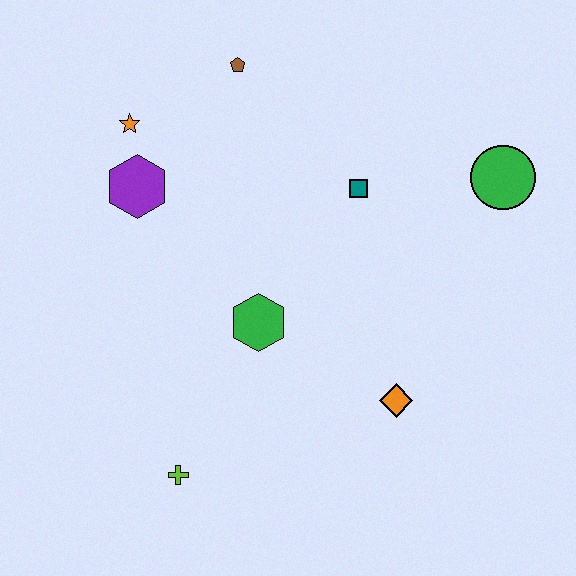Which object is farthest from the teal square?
The lime cross is farthest from the teal square.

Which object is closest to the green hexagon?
The orange diamond is closest to the green hexagon.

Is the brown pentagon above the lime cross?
Yes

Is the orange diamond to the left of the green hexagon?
No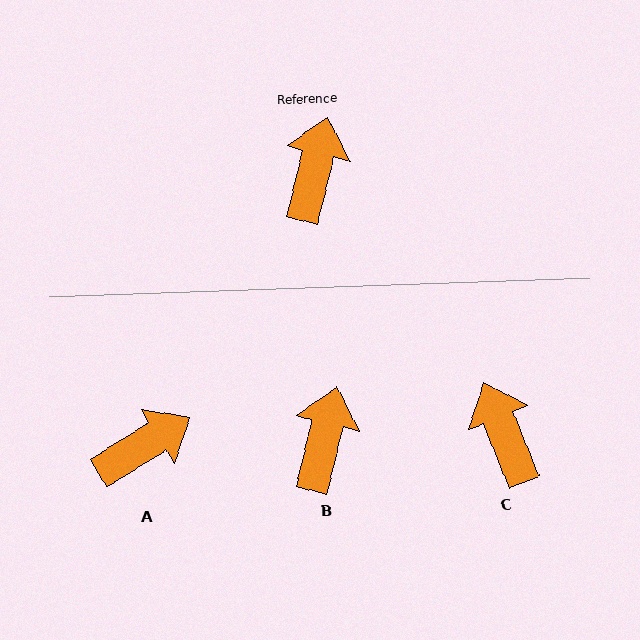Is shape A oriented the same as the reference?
No, it is off by about 45 degrees.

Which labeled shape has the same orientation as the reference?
B.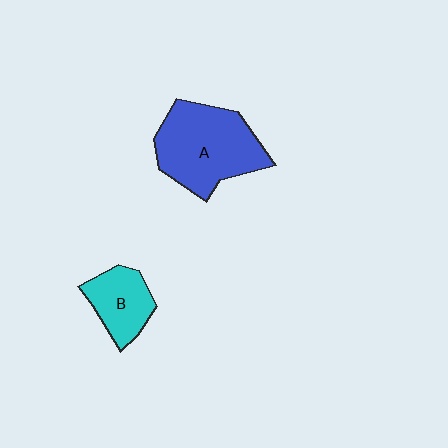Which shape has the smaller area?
Shape B (cyan).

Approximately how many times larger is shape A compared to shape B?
Approximately 2.0 times.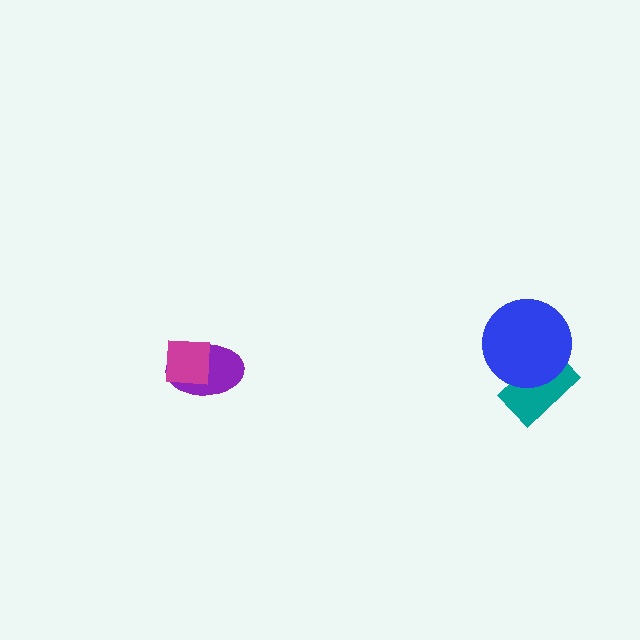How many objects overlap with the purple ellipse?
1 object overlaps with the purple ellipse.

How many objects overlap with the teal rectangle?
1 object overlaps with the teal rectangle.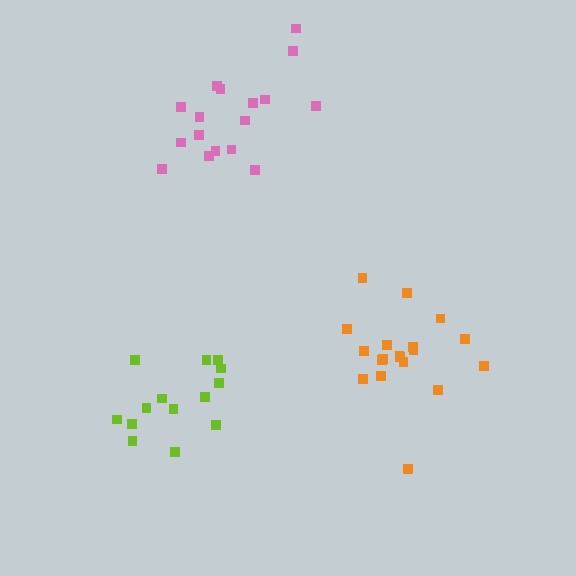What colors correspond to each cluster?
The clusters are colored: pink, orange, lime.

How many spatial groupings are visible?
There are 3 spatial groupings.